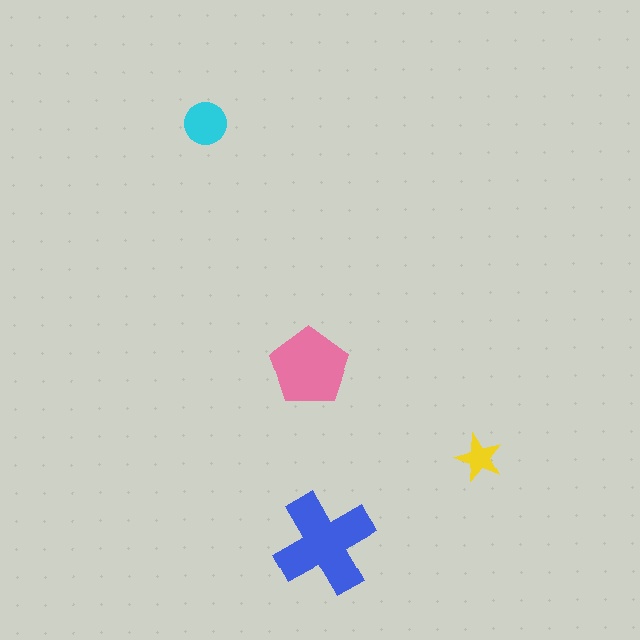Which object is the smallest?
The yellow star.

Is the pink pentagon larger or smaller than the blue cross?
Smaller.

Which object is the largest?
The blue cross.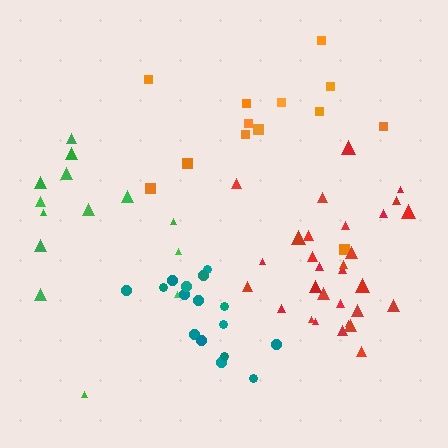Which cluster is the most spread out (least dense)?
Orange.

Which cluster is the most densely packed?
Teal.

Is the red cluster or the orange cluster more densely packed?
Red.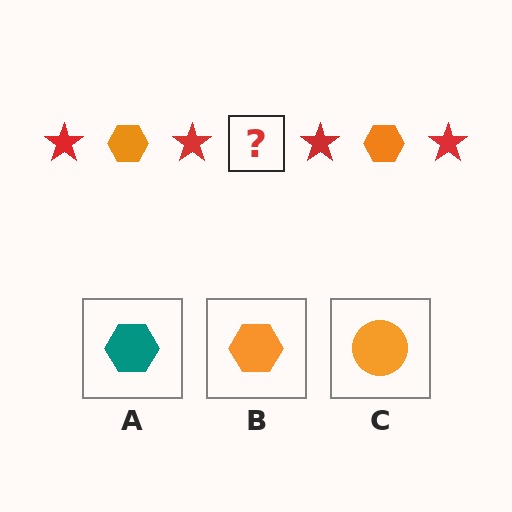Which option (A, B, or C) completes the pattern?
B.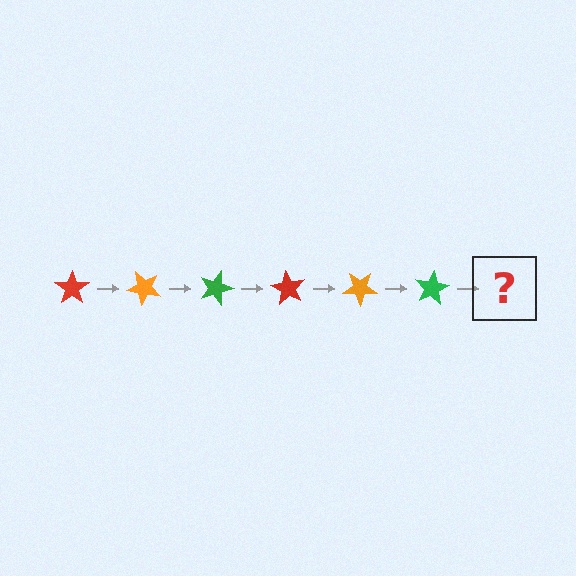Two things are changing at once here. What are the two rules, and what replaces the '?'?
The two rules are that it rotates 45 degrees each step and the color cycles through red, orange, and green. The '?' should be a red star, rotated 270 degrees from the start.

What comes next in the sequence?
The next element should be a red star, rotated 270 degrees from the start.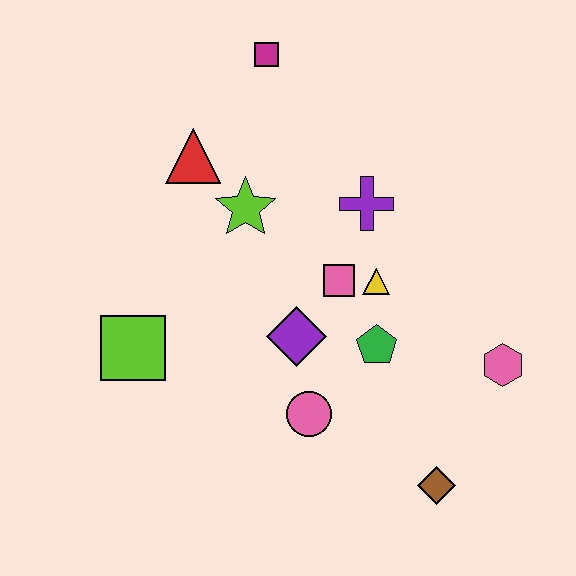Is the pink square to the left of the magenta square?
No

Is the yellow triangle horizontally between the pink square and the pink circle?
No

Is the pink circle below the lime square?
Yes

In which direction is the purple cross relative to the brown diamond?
The purple cross is above the brown diamond.